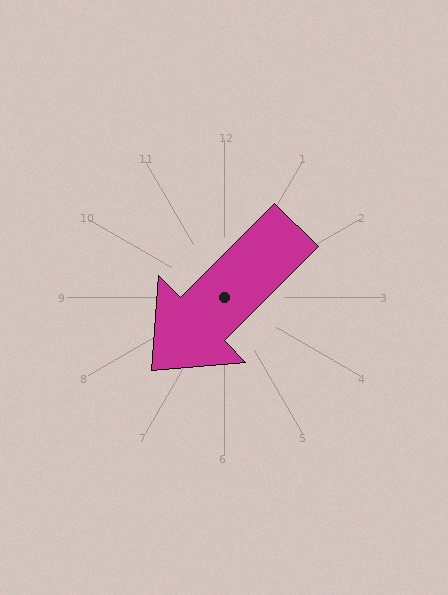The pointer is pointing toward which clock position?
Roughly 7 o'clock.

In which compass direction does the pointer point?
Southwest.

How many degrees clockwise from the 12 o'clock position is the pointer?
Approximately 225 degrees.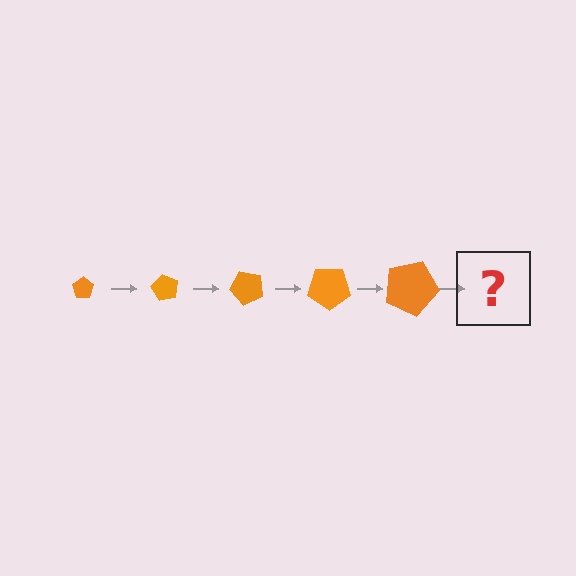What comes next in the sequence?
The next element should be a pentagon, larger than the previous one and rotated 300 degrees from the start.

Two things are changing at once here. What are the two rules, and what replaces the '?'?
The two rules are that the pentagon grows larger each step and it rotates 60 degrees each step. The '?' should be a pentagon, larger than the previous one and rotated 300 degrees from the start.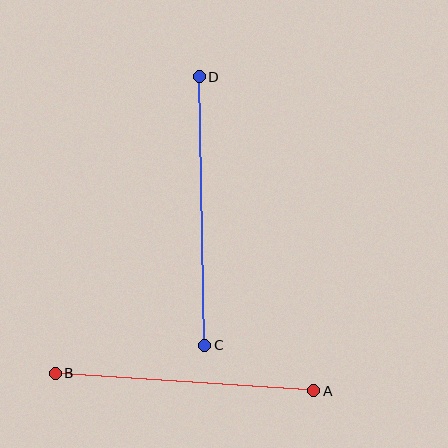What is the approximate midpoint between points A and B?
The midpoint is at approximately (185, 382) pixels.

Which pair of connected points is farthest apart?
Points C and D are farthest apart.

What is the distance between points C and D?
The distance is approximately 268 pixels.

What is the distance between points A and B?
The distance is approximately 259 pixels.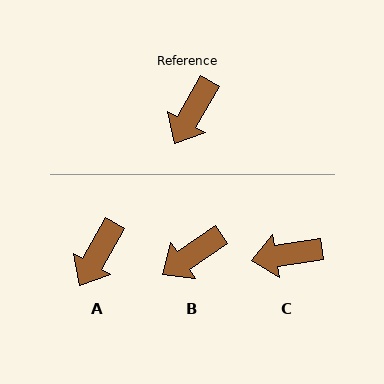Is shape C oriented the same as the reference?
No, it is off by about 51 degrees.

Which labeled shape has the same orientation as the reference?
A.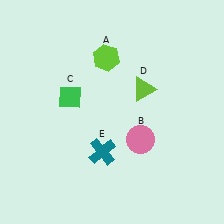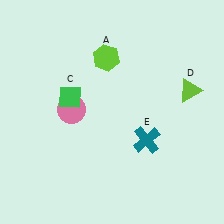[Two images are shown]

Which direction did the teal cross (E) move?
The teal cross (E) moved right.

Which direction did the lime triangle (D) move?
The lime triangle (D) moved right.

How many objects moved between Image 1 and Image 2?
3 objects moved between the two images.